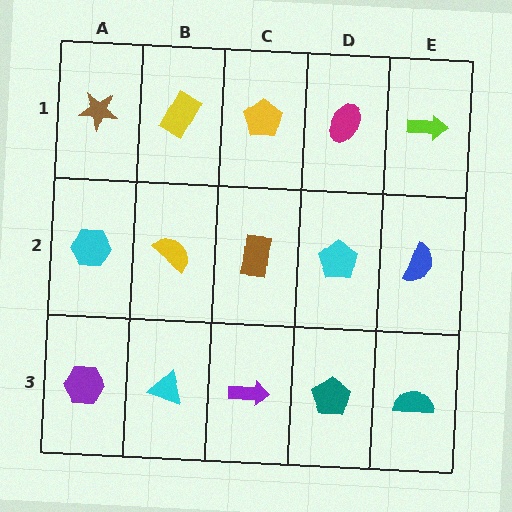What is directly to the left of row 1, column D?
A yellow pentagon.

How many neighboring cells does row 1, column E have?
2.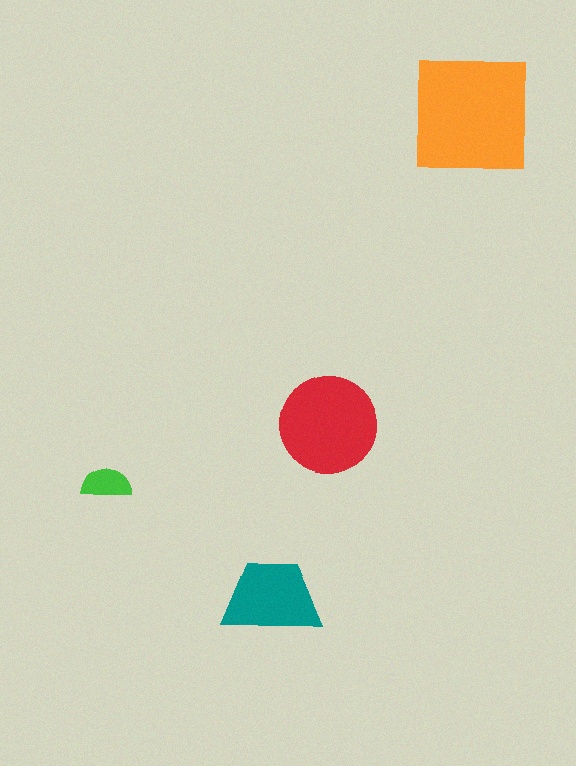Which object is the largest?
The orange square.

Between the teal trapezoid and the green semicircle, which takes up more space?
The teal trapezoid.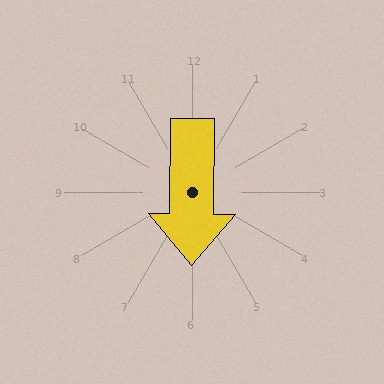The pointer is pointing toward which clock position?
Roughly 6 o'clock.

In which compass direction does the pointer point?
South.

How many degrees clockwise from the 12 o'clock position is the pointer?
Approximately 180 degrees.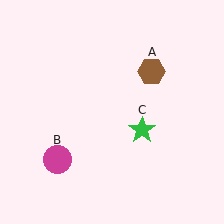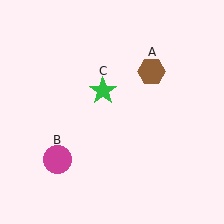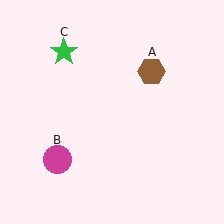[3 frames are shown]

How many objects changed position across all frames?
1 object changed position: green star (object C).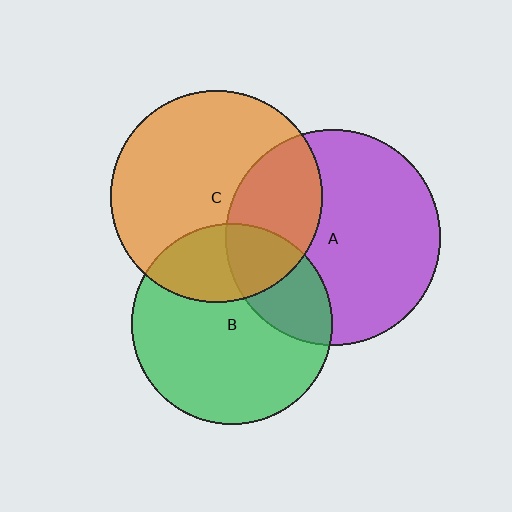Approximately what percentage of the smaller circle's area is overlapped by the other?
Approximately 30%.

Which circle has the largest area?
Circle A (purple).